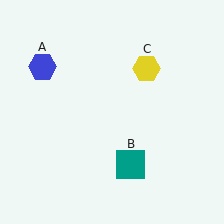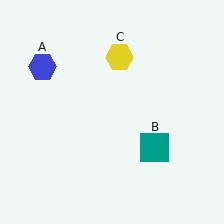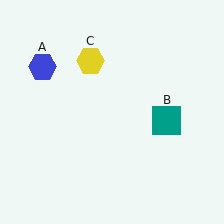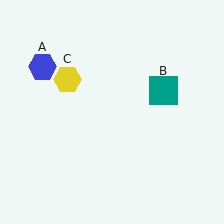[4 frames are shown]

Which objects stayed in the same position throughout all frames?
Blue hexagon (object A) remained stationary.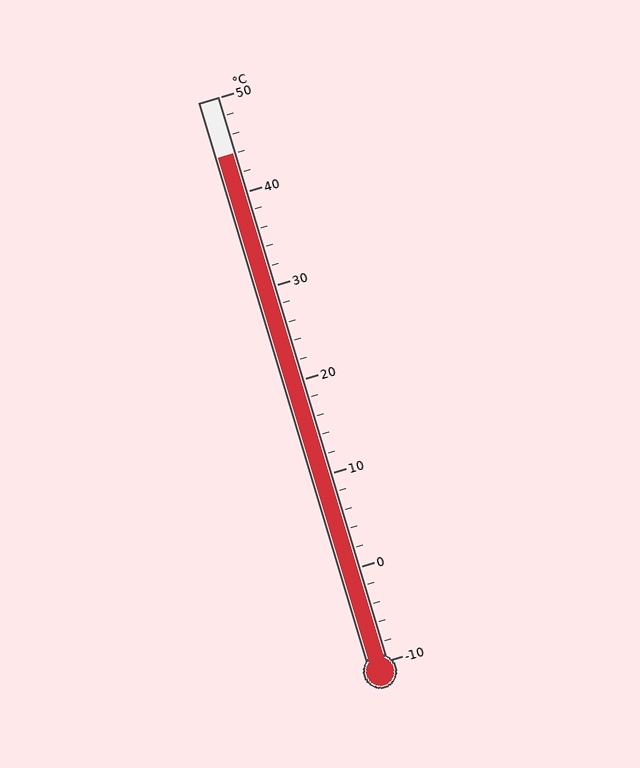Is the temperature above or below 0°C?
The temperature is above 0°C.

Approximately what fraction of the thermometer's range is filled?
The thermometer is filled to approximately 90% of its range.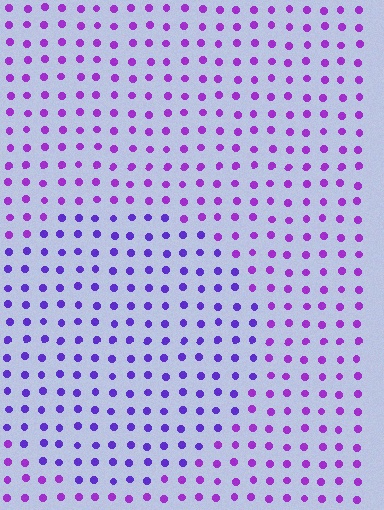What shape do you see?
I see a circle.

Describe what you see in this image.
The image is filled with small purple elements in a uniform arrangement. A circle-shaped region is visible where the elements are tinted to a slightly different hue, forming a subtle color boundary.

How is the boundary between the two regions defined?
The boundary is defined purely by a slight shift in hue (about 26 degrees). Spacing, size, and orientation are identical on both sides.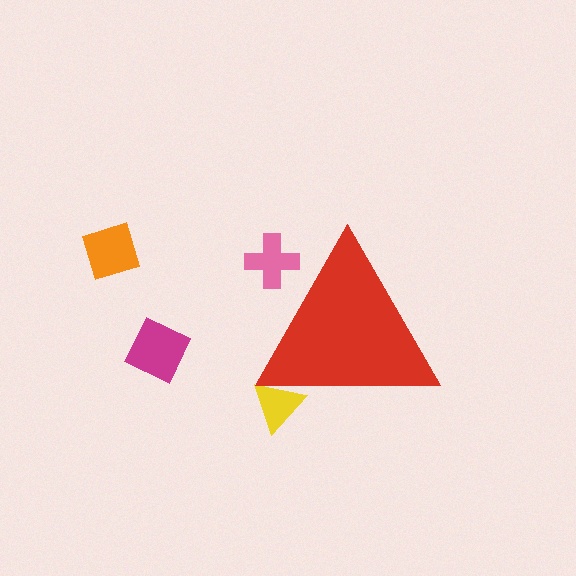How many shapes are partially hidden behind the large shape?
2 shapes are partially hidden.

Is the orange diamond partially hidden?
No, the orange diamond is fully visible.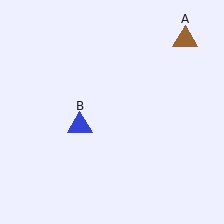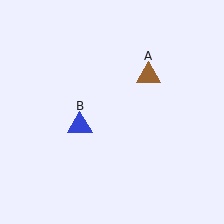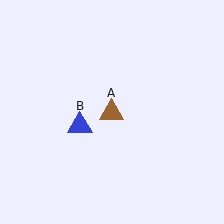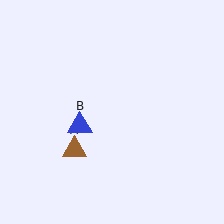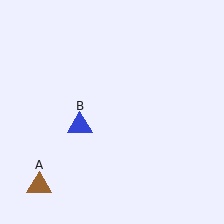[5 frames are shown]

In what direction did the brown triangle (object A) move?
The brown triangle (object A) moved down and to the left.